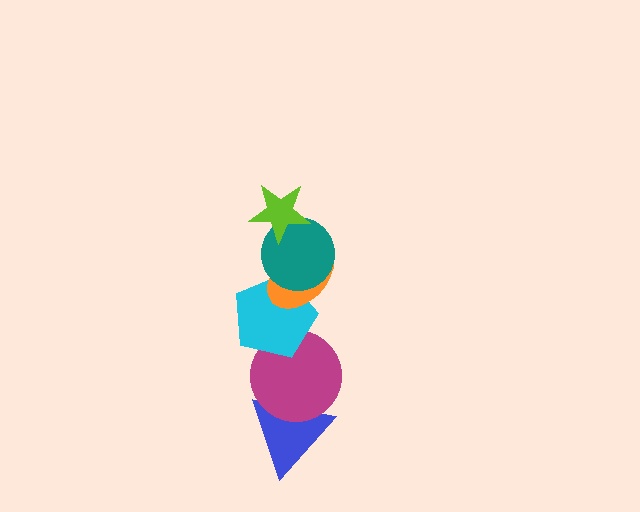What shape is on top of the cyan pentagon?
The orange ellipse is on top of the cyan pentagon.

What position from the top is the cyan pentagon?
The cyan pentagon is 4th from the top.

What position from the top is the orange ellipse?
The orange ellipse is 3rd from the top.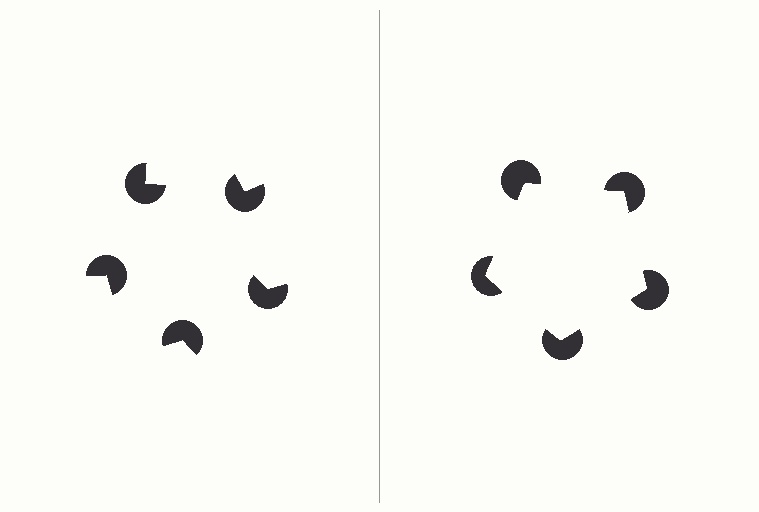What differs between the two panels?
The pac-man discs are positioned identically on both sides; only the wedge orientations differ. On the right they align to a pentagon; on the left they are misaligned.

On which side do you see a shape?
An illusory pentagon appears on the right side. On the left side the wedge cuts are rotated, so no coherent shape forms.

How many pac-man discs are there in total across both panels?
10 — 5 on each side.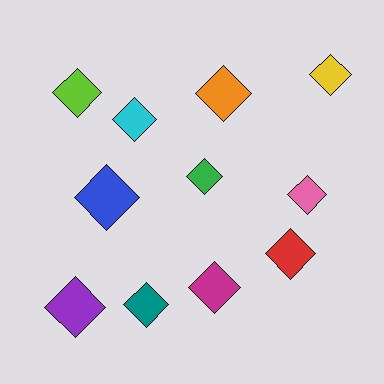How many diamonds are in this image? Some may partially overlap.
There are 11 diamonds.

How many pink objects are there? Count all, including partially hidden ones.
There is 1 pink object.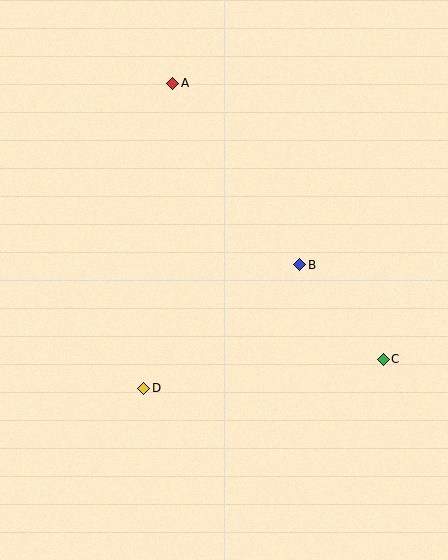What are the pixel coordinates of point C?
Point C is at (383, 359).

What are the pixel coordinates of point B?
Point B is at (300, 265).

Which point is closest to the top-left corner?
Point A is closest to the top-left corner.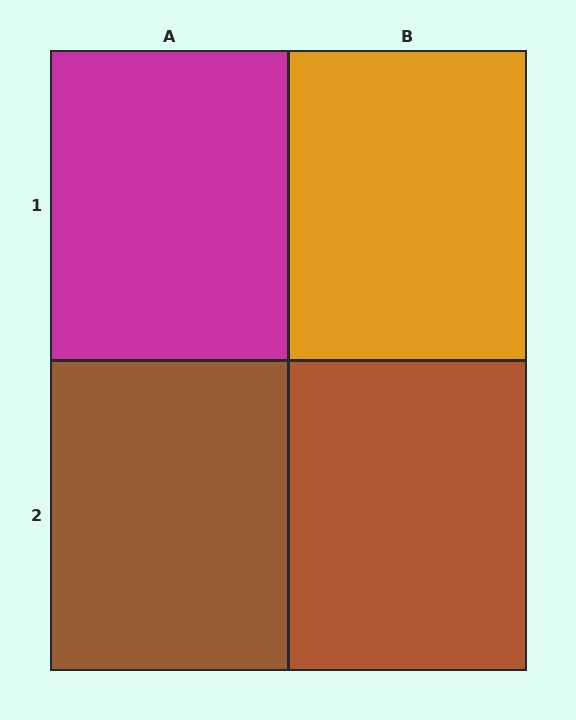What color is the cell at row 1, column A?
Magenta.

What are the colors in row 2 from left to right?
Brown, brown.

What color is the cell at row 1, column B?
Orange.